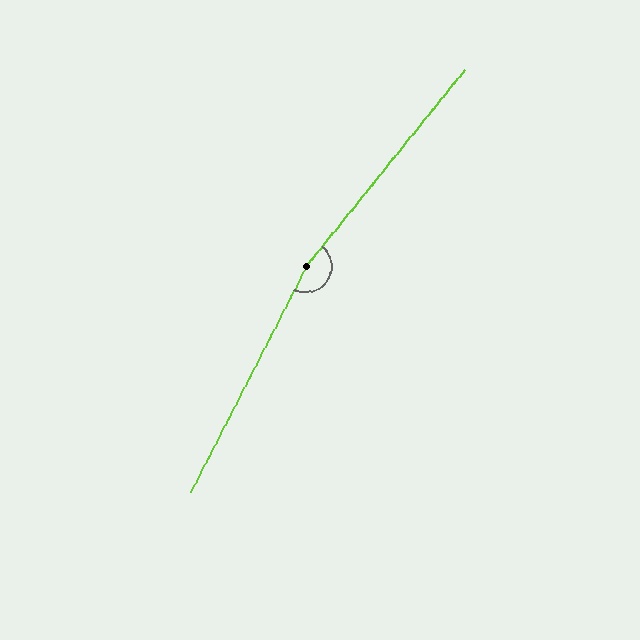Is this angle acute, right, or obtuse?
It is obtuse.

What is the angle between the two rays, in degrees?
Approximately 168 degrees.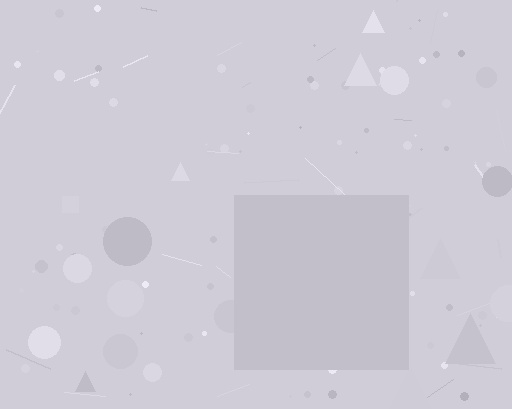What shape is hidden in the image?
A square is hidden in the image.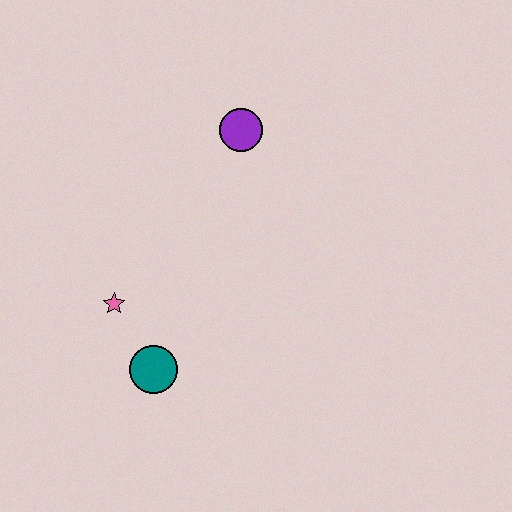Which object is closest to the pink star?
The teal circle is closest to the pink star.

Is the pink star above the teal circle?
Yes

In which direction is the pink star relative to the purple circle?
The pink star is below the purple circle.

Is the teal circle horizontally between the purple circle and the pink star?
Yes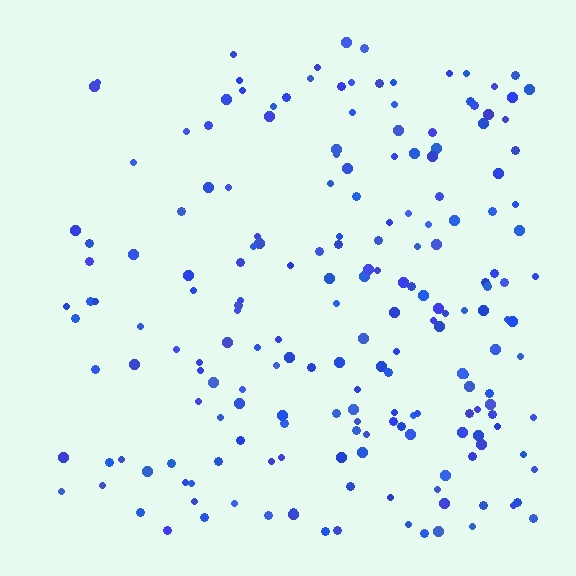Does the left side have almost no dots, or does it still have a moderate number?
Still a moderate number, just noticeably fewer than the right.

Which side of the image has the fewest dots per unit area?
The left.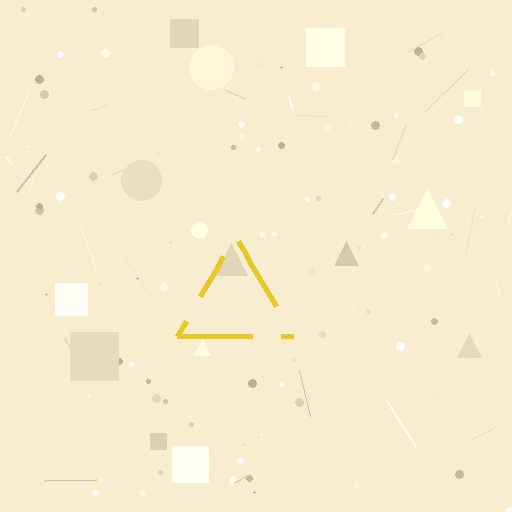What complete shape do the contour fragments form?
The contour fragments form a triangle.